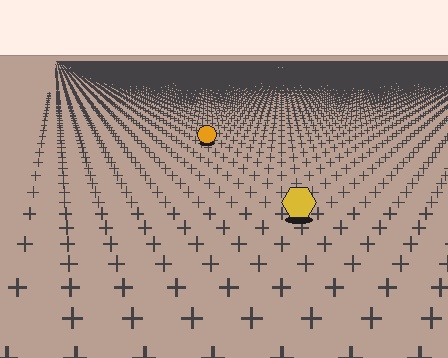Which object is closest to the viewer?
The yellow hexagon is closest. The texture marks near it are larger and more spread out.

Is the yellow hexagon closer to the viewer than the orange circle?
Yes. The yellow hexagon is closer — you can tell from the texture gradient: the ground texture is coarser near it.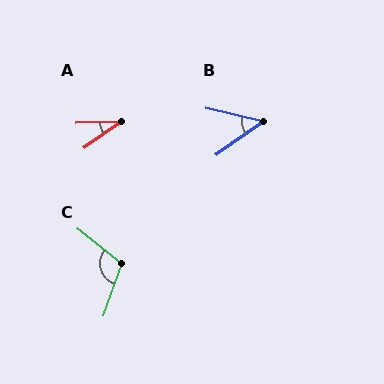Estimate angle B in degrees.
Approximately 48 degrees.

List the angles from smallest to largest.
A (34°), B (48°), C (109°).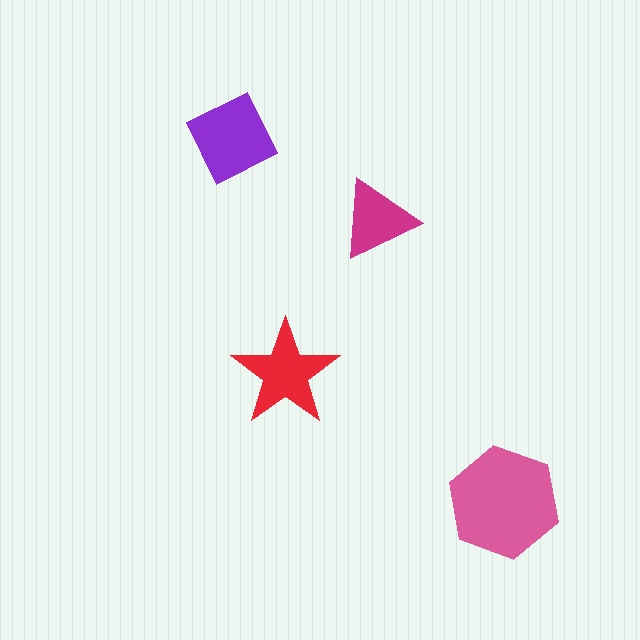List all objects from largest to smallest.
The pink hexagon, the purple square, the red star, the magenta triangle.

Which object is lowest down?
The pink hexagon is bottommost.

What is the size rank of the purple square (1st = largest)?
2nd.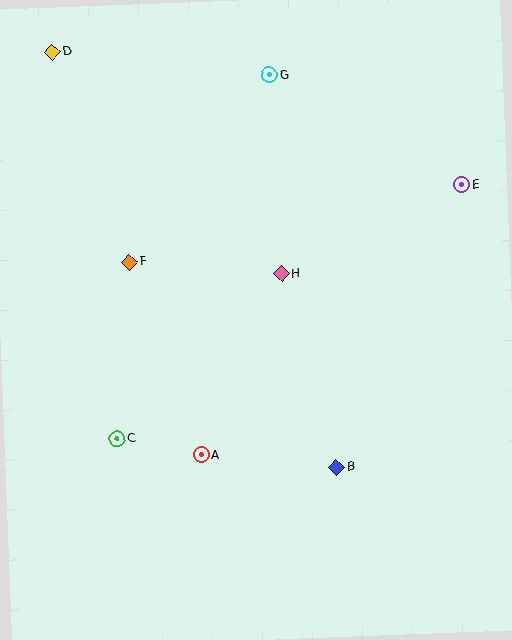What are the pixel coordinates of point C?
Point C is at (117, 439).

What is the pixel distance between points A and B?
The distance between A and B is 136 pixels.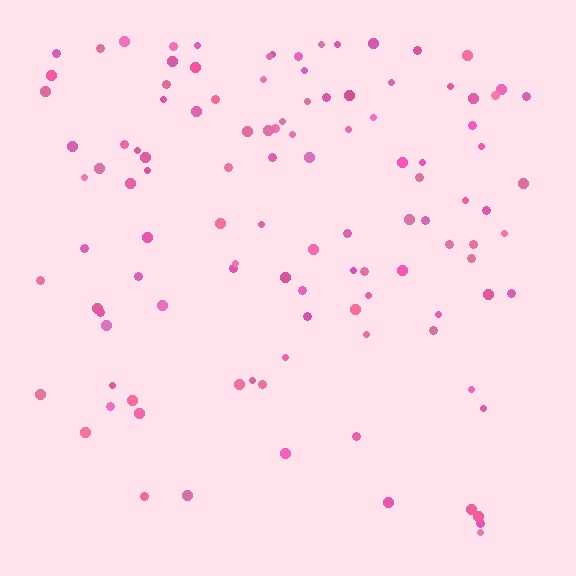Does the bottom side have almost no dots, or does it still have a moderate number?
Still a moderate number, just noticeably fewer than the top.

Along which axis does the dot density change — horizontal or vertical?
Vertical.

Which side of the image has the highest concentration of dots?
The top.